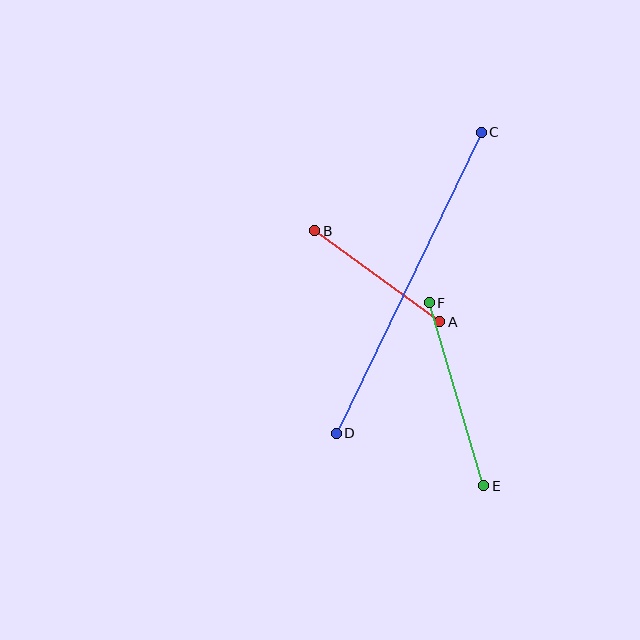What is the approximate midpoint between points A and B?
The midpoint is at approximately (377, 276) pixels.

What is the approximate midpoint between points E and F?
The midpoint is at approximately (457, 394) pixels.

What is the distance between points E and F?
The distance is approximately 191 pixels.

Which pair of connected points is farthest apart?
Points C and D are farthest apart.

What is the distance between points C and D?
The distance is approximately 334 pixels.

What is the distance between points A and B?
The distance is approximately 155 pixels.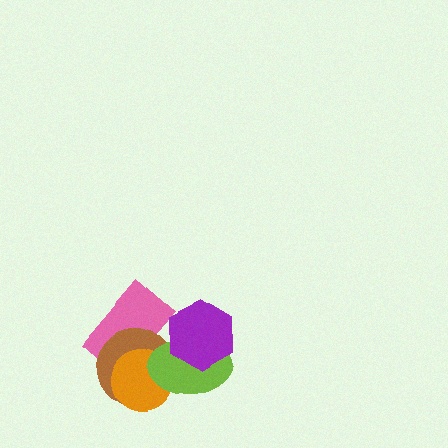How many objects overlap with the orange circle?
3 objects overlap with the orange circle.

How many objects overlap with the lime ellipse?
4 objects overlap with the lime ellipse.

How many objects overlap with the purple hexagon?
1 object overlaps with the purple hexagon.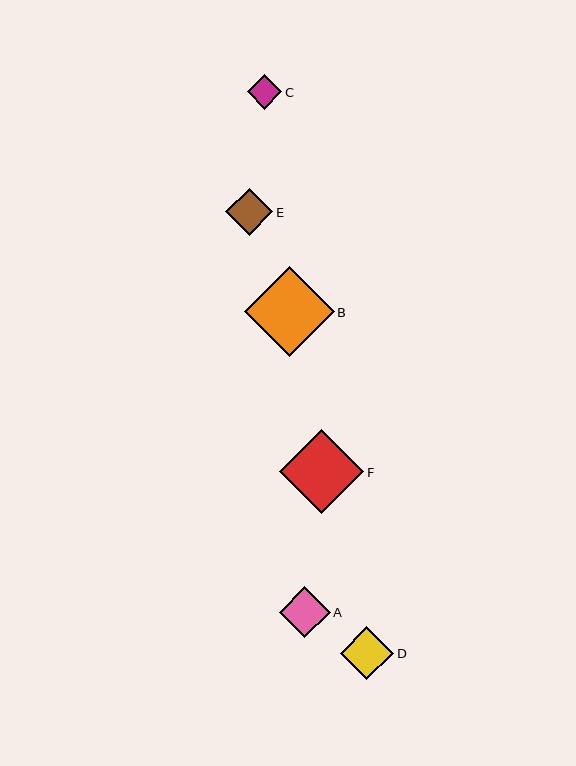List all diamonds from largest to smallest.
From largest to smallest: B, F, D, A, E, C.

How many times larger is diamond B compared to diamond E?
Diamond B is approximately 1.9 times the size of diamond E.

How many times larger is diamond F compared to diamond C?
Diamond F is approximately 2.4 times the size of diamond C.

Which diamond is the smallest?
Diamond C is the smallest with a size of approximately 35 pixels.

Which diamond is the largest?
Diamond B is the largest with a size of approximately 90 pixels.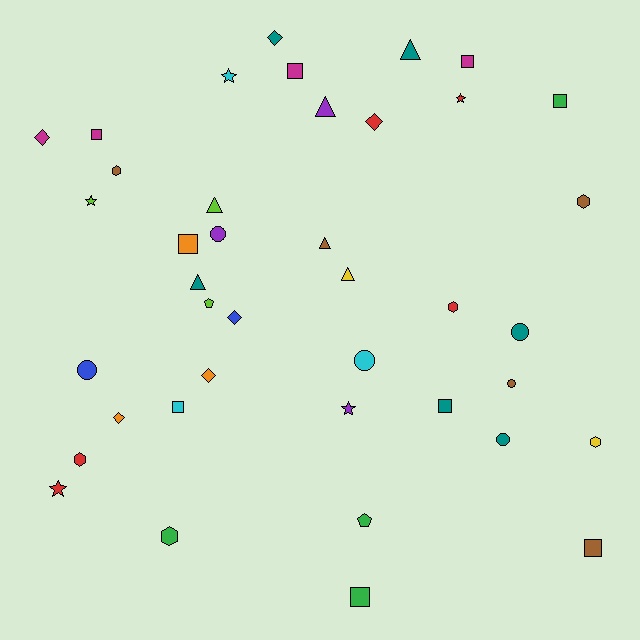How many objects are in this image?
There are 40 objects.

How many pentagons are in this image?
There are 2 pentagons.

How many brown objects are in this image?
There are 5 brown objects.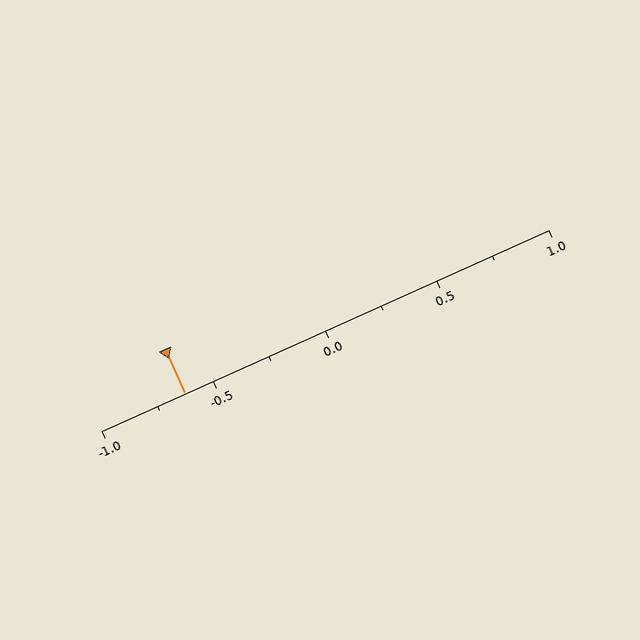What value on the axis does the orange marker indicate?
The marker indicates approximately -0.62.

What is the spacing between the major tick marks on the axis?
The major ticks are spaced 0.5 apart.